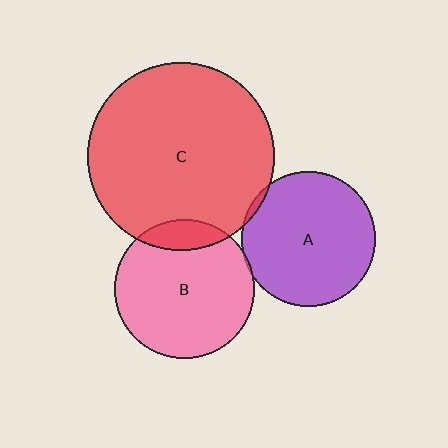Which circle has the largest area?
Circle C (red).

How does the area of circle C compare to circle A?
Approximately 2.0 times.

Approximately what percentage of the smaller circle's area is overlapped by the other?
Approximately 5%.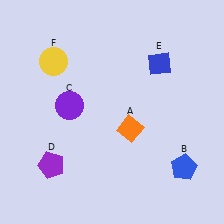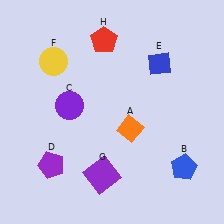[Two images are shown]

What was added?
A purple square (G), a red pentagon (H) were added in Image 2.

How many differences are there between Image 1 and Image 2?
There are 2 differences between the two images.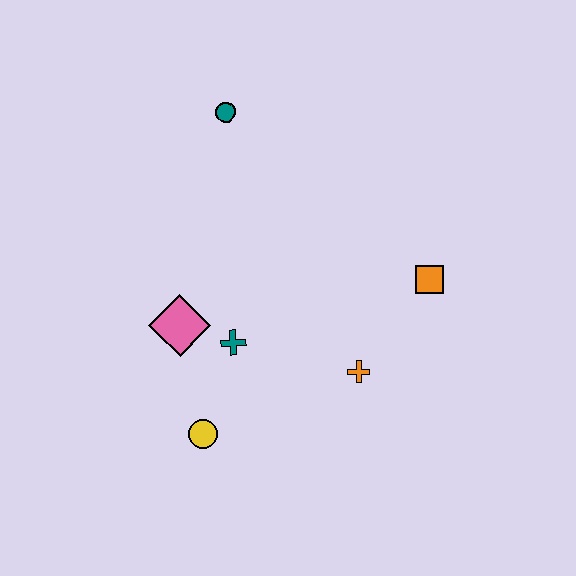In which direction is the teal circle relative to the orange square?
The teal circle is to the left of the orange square.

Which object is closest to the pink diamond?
The teal cross is closest to the pink diamond.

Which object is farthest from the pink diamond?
The orange square is farthest from the pink diamond.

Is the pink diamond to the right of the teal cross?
No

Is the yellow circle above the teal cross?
No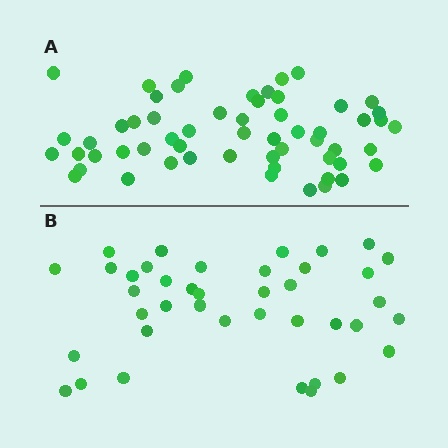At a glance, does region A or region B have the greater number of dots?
Region A (the top region) has more dots.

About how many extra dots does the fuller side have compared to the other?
Region A has approximately 15 more dots than region B.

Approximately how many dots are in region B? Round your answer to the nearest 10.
About 40 dots.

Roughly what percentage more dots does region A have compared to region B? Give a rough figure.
About 40% more.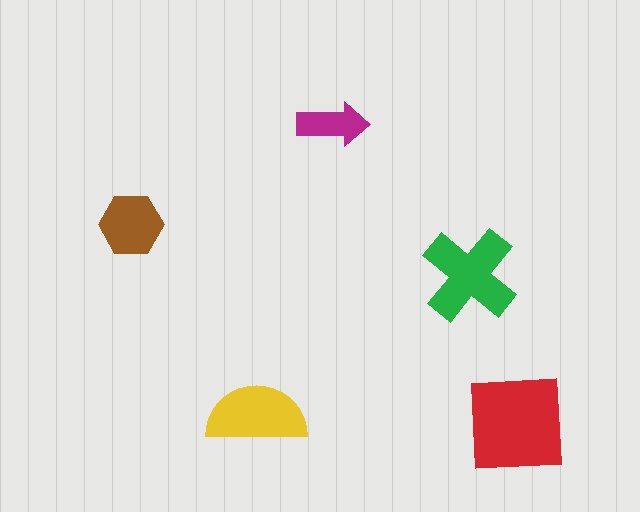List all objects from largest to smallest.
The red square, the green cross, the yellow semicircle, the brown hexagon, the magenta arrow.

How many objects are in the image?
There are 5 objects in the image.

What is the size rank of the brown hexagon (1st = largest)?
4th.